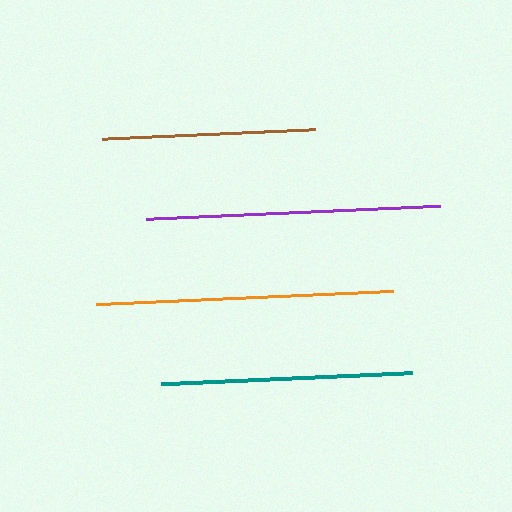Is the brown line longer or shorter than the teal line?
The teal line is longer than the brown line.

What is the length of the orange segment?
The orange segment is approximately 297 pixels long.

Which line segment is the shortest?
The brown line is the shortest at approximately 214 pixels.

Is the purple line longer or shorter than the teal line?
The purple line is longer than the teal line.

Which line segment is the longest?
The orange line is the longest at approximately 297 pixels.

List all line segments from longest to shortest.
From longest to shortest: orange, purple, teal, brown.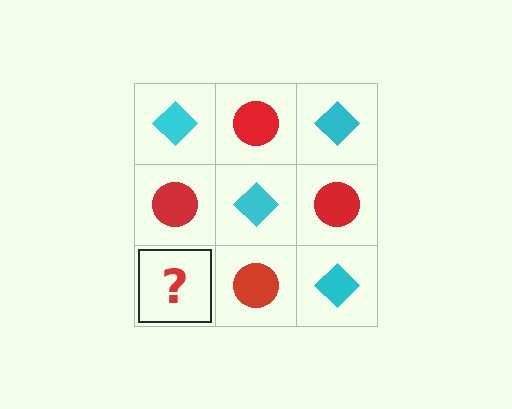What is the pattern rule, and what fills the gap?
The rule is that it alternates cyan diamond and red circle in a checkerboard pattern. The gap should be filled with a cyan diamond.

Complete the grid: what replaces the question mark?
The question mark should be replaced with a cyan diamond.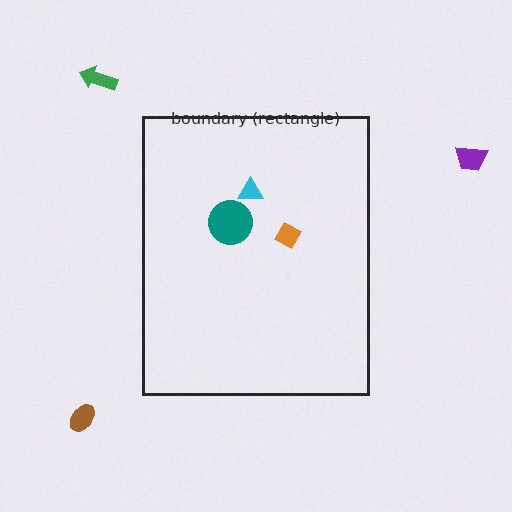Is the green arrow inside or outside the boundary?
Outside.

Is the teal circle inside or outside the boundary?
Inside.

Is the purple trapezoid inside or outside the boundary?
Outside.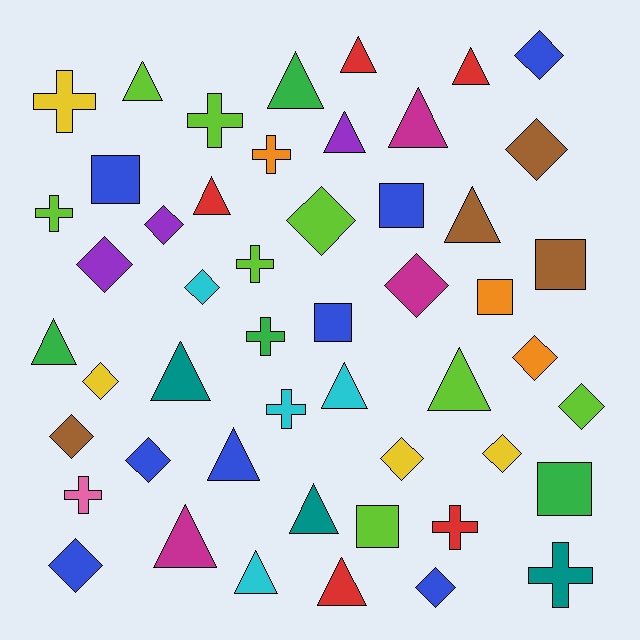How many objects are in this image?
There are 50 objects.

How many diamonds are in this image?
There are 16 diamonds.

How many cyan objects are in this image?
There are 4 cyan objects.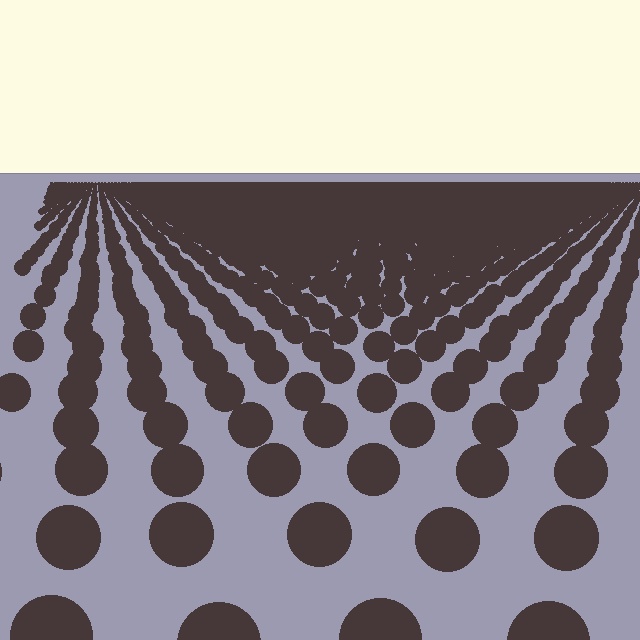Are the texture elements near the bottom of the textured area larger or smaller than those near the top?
Larger. Near the bottom, elements are closer to the viewer and appear at a bigger on-screen size.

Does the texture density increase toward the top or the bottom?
Density increases toward the top.